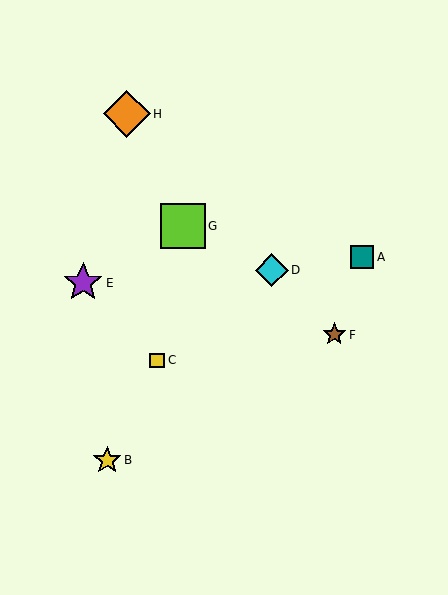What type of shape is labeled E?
Shape E is a purple star.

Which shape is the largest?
The orange diamond (labeled H) is the largest.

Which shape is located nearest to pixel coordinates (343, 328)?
The brown star (labeled F) at (334, 335) is nearest to that location.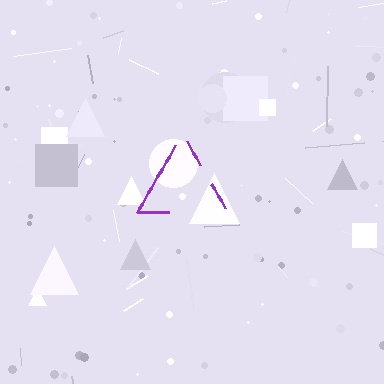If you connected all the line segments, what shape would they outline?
They would outline a triangle.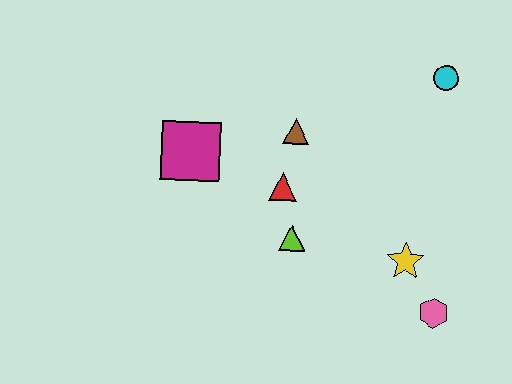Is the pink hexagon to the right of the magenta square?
Yes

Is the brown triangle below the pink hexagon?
No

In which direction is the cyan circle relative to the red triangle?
The cyan circle is to the right of the red triangle.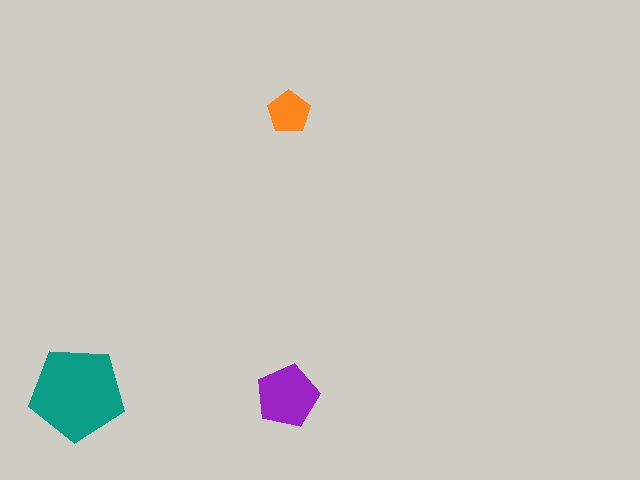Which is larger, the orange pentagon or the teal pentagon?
The teal one.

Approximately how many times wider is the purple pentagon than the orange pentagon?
About 1.5 times wider.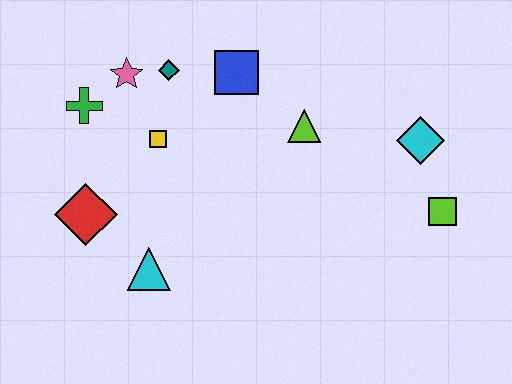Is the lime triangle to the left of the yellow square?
No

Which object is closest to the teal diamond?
The pink star is closest to the teal diamond.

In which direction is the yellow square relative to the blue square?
The yellow square is to the left of the blue square.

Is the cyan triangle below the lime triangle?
Yes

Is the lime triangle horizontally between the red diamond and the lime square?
Yes